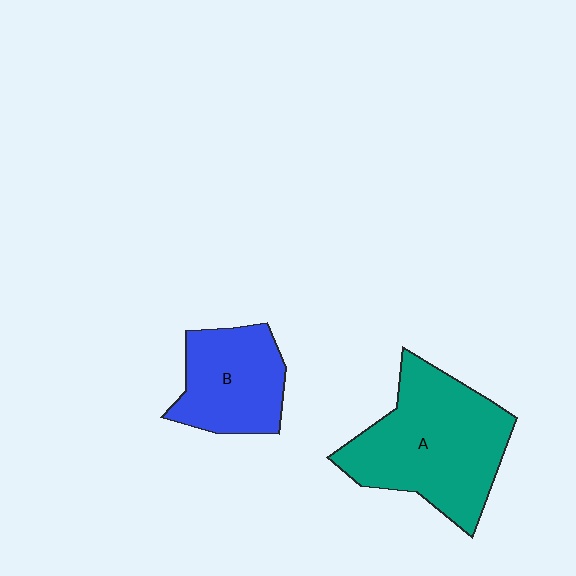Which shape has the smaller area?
Shape B (blue).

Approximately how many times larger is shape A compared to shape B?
Approximately 1.7 times.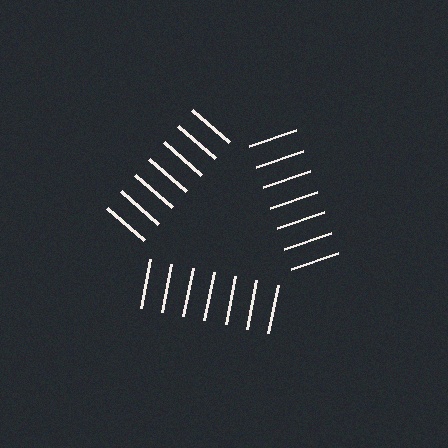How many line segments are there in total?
21 — 7 along each of the 3 edges.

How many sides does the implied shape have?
3 sides — the line-ends trace a triangle.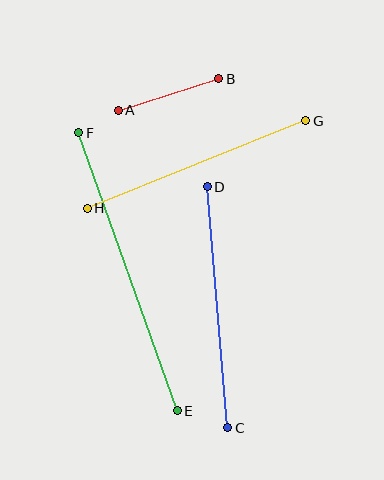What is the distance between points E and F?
The distance is approximately 295 pixels.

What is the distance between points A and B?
The distance is approximately 105 pixels.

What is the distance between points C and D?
The distance is approximately 242 pixels.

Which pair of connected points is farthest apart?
Points E and F are farthest apart.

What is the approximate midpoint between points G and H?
The midpoint is at approximately (197, 165) pixels.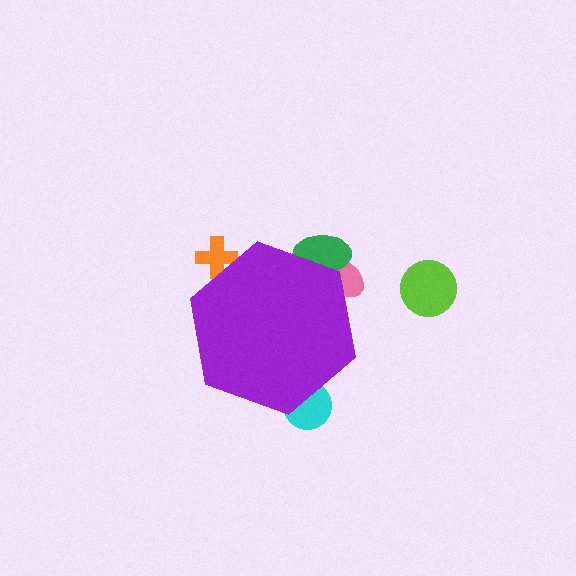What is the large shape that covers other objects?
A purple hexagon.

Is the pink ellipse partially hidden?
Yes, the pink ellipse is partially hidden behind the purple hexagon.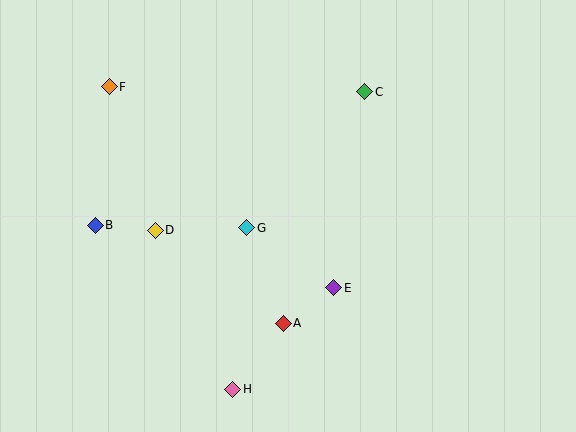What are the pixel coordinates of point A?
Point A is at (283, 323).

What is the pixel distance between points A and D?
The distance between A and D is 158 pixels.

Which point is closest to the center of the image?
Point G at (247, 228) is closest to the center.